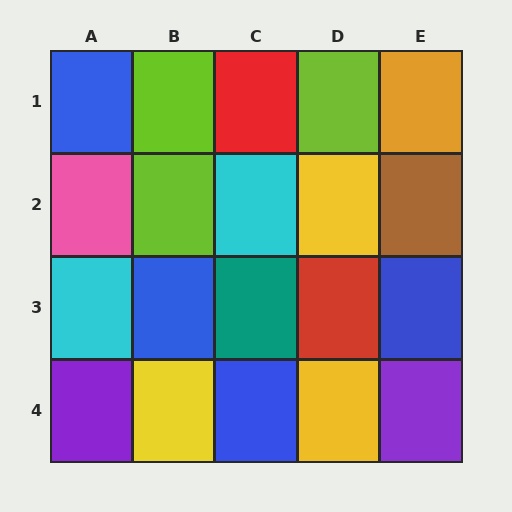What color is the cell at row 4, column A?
Purple.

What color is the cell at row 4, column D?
Yellow.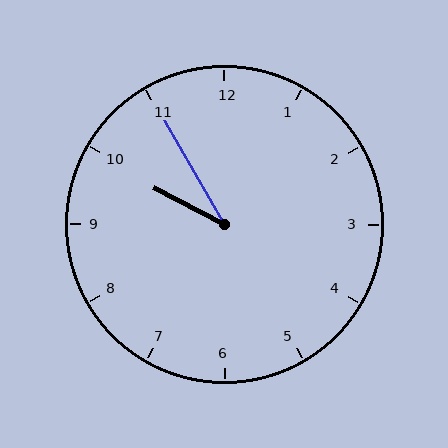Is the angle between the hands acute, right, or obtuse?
It is acute.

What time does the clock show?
9:55.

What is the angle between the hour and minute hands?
Approximately 32 degrees.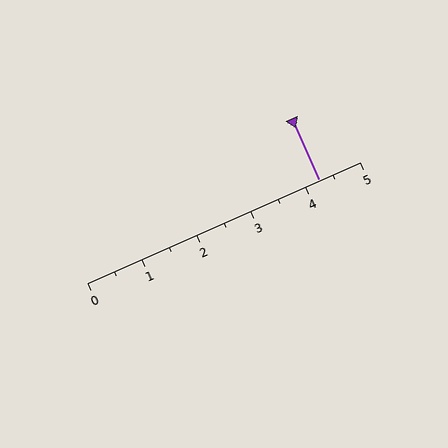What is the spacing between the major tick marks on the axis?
The major ticks are spaced 1 apart.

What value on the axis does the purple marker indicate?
The marker indicates approximately 4.2.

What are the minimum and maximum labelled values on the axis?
The axis runs from 0 to 5.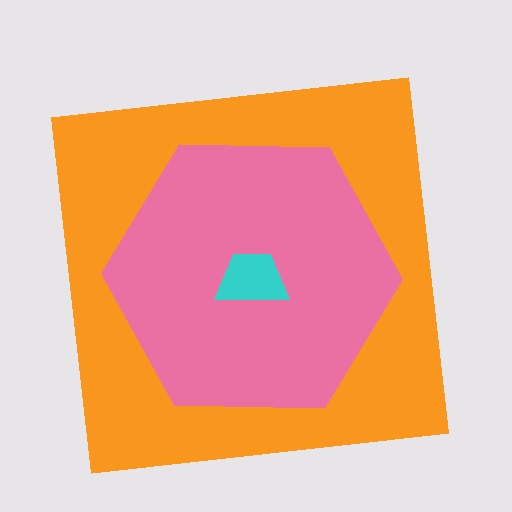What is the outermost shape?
The orange square.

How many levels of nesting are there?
3.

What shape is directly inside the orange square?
The pink hexagon.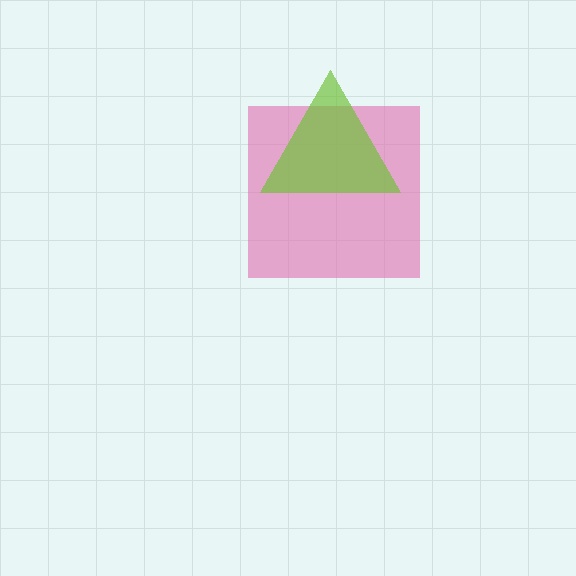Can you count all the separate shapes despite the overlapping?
Yes, there are 2 separate shapes.